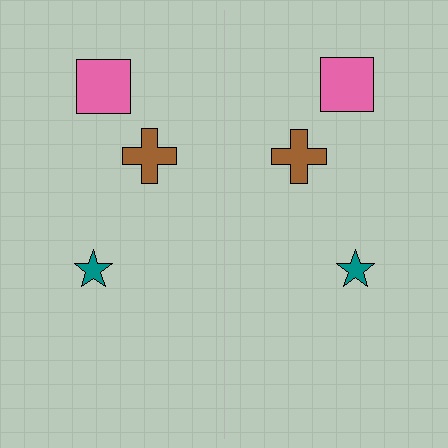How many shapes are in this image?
There are 6 shapes in this image.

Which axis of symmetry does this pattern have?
The pattern has a vertical axis of symmetry running through the center of the image.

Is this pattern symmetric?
Yes, this pattern has bilateral (reflection) symmetry.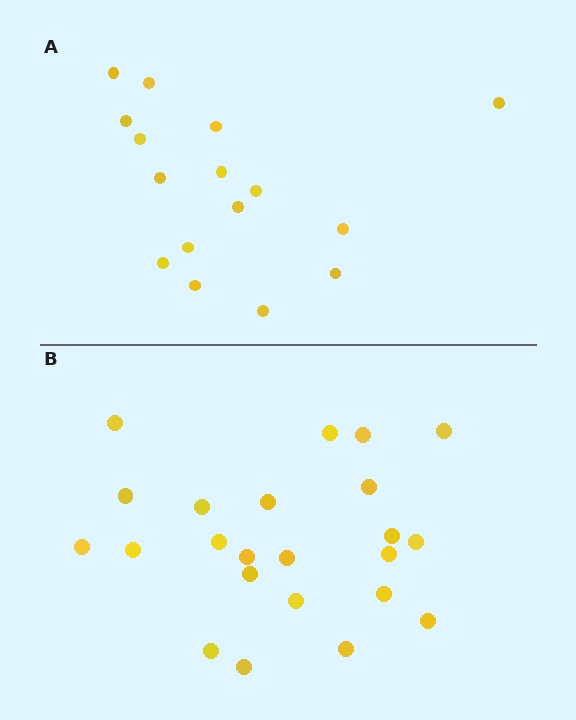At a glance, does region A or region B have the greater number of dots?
Region B (the bottom region) has more dots.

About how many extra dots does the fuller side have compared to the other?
Region B has roughly 8 or so more dots than region A.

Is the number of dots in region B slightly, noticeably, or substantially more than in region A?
Region B has noticeably more, but not dramatically so. The ratio is roughly 1.4 to 1.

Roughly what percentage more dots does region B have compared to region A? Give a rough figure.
About 45% more.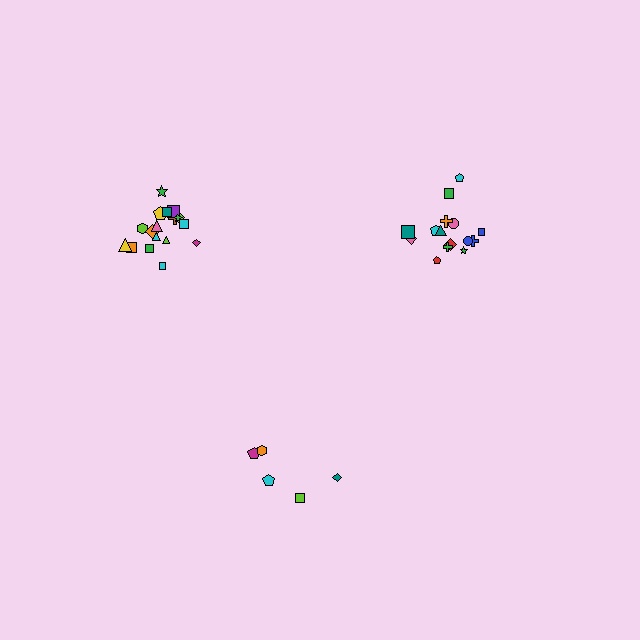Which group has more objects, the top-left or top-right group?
The top-left group.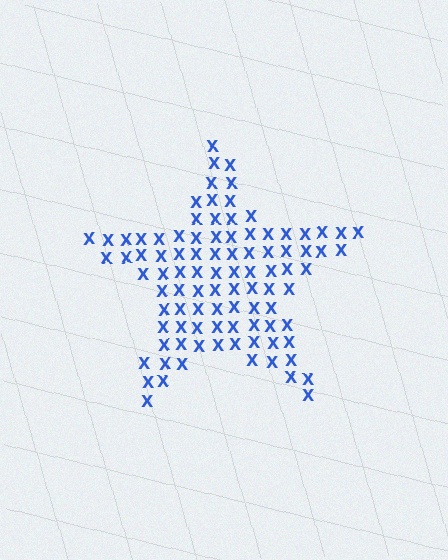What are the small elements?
The small elements are letter X's.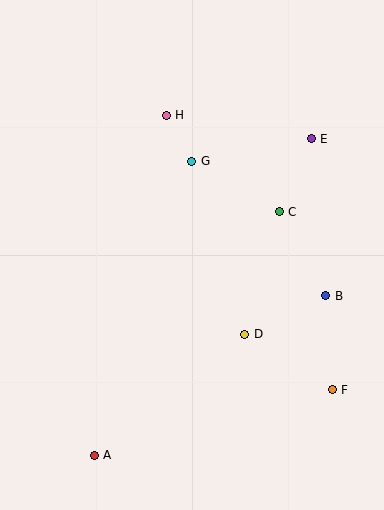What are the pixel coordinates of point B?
Point B is at (326, 296).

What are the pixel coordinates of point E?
Point E is at (311, 139).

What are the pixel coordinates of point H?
Point H is at (166, 115).